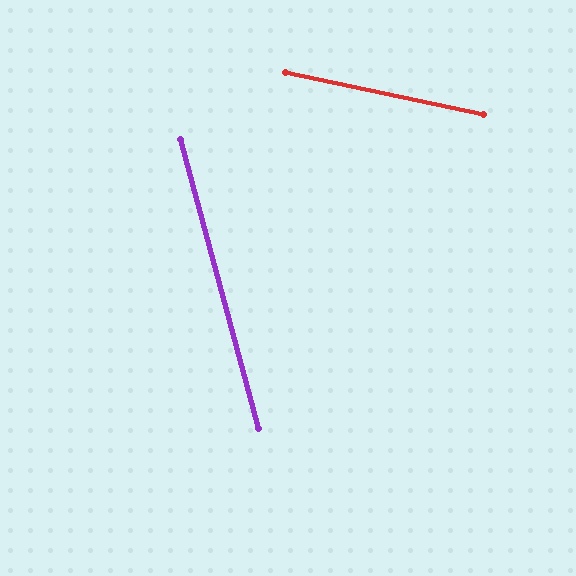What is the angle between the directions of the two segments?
Approximately 63 degrees.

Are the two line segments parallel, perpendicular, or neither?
Neither parallel nor perpendicular — they differ by about 63°.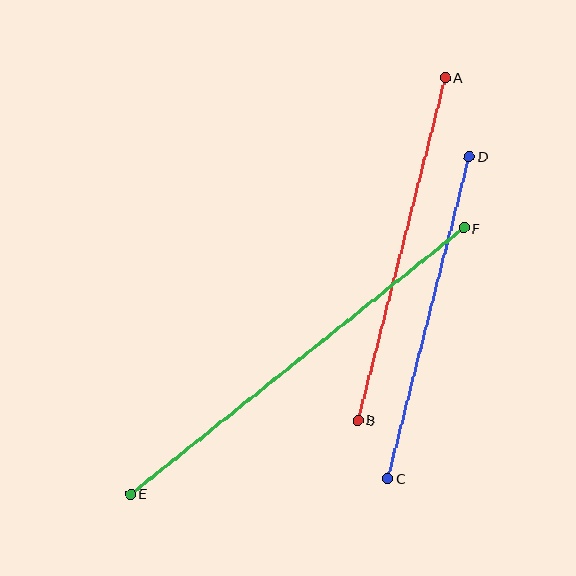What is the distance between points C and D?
The distance is approximately 332 pixels.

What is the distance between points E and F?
The distance is approximately 426 pixels.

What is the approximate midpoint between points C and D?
The midpoint is at approximately (429, 318) pixels.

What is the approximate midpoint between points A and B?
The midpoint is at approximately (401, 249) pixels.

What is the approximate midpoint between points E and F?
The midpoint is at approximately (297, 361) pixels.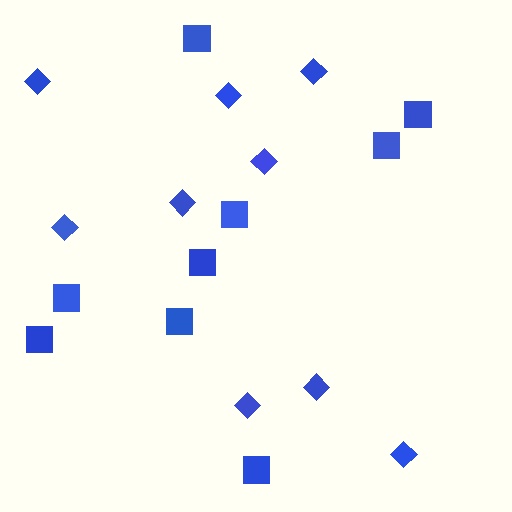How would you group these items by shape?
There are 2 groups: one group of diamonds (9) and one group of squares (9).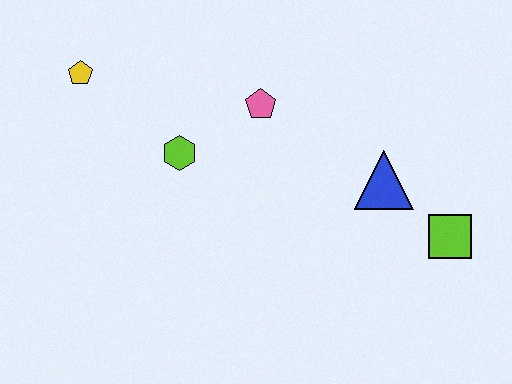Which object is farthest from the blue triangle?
The yellow pentagon is farthest from the blue triangle.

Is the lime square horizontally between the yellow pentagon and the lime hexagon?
No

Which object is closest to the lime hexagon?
The pink pentagon is closest to the lime hexagon.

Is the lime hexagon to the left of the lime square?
Yes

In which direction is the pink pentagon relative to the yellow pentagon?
The pink pentagon is to the right of the yellow pentagon.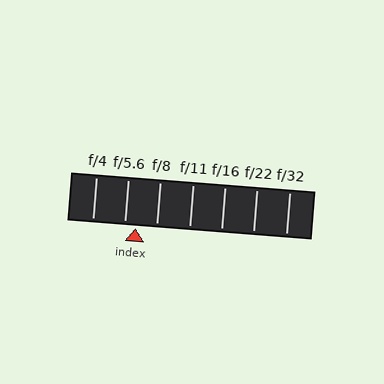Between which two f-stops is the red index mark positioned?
The index mark is between f/5.6 and f/8.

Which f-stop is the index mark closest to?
The index mark is closest to f/5.6.